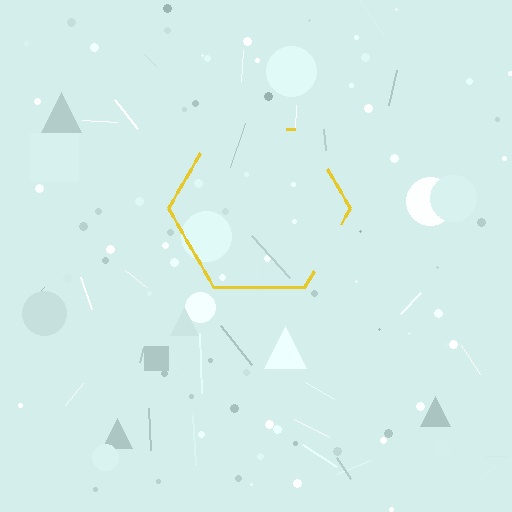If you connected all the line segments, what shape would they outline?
They would outline a hexagon.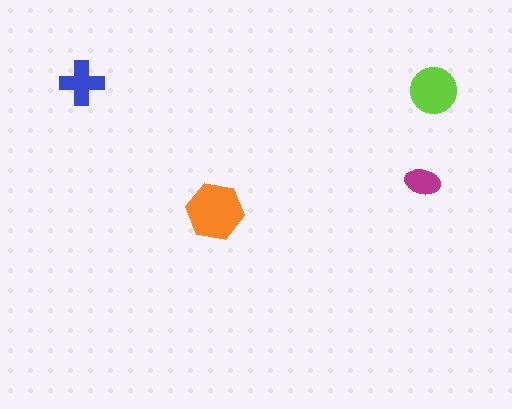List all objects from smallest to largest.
The magenta ellipse, the blue cross, the lime circle, the orange hexagon.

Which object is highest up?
The blue cross is topmost.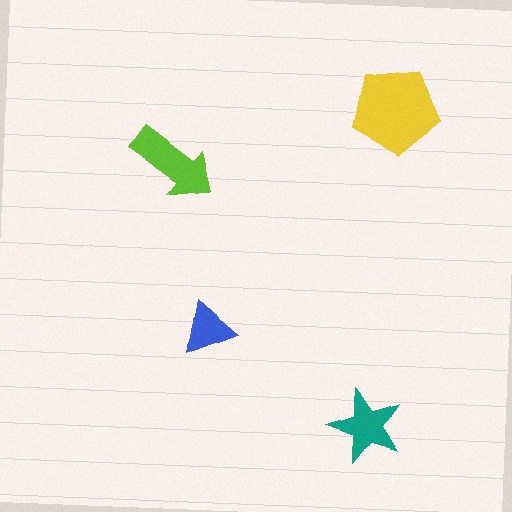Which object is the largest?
The yellow pentagon.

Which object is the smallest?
The blue triangle.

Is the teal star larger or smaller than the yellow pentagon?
Smaller.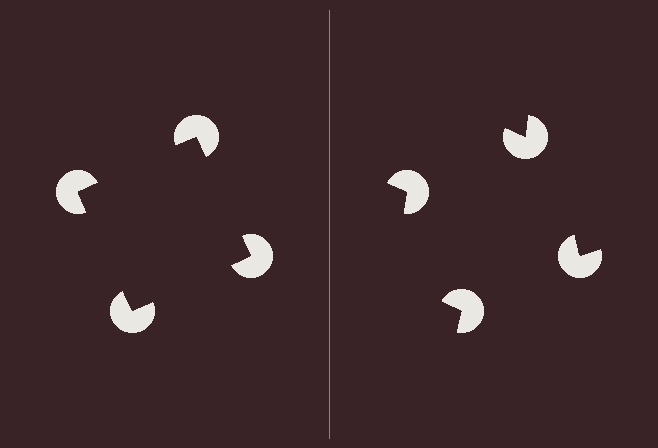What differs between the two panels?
The pac-man discs are positioned identically on both sides; only the wedge orientations differ. On the left they align to a square; on the right they are misaligned.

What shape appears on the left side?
An illusory square.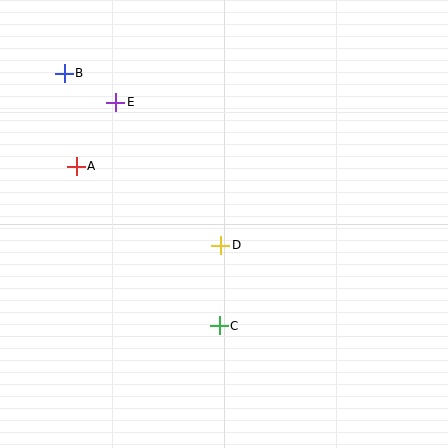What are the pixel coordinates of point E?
Point E is at (116, 102).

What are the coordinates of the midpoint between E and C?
The midpoint between E and C is at (168, 214).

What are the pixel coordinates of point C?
Point C is at (219, 326).